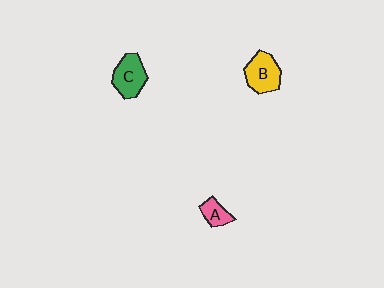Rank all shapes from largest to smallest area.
From largest to smallest: B (yellow), C (green), A (pink).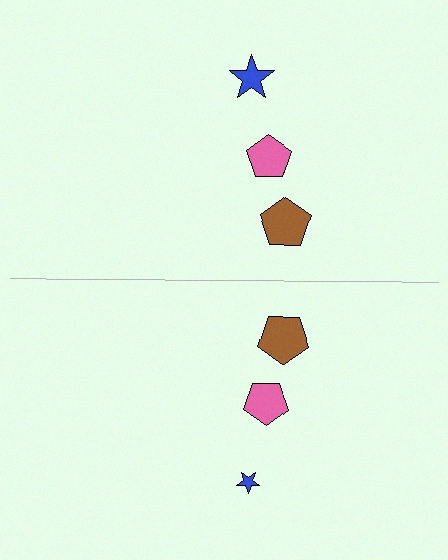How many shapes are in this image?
There are 6 shapes in this image.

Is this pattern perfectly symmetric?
No, the pattern is not perfectly symmetric. The blue star on the bottom side has a different size than its mirror counterpart.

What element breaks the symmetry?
The blue star on the bottom side has a different size than its mirror counterpart.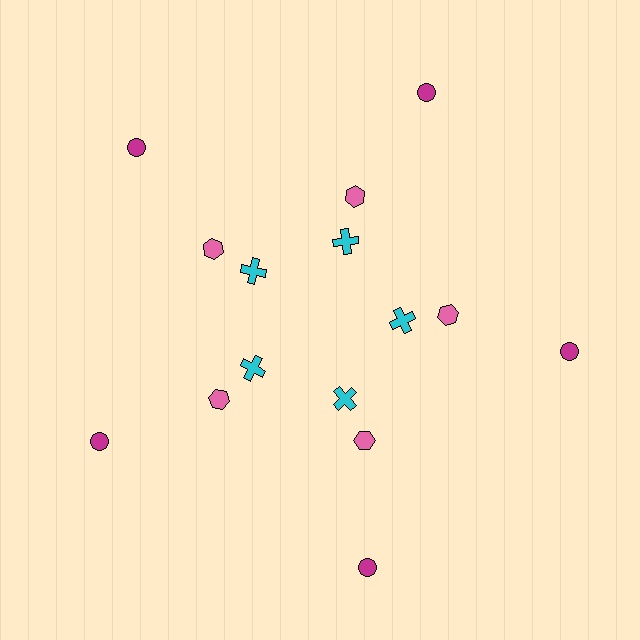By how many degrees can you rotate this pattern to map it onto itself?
The pattern maps onto itself every 72 degrees of rotation.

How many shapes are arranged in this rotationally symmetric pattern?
There are 15 shapes, arranged in 5 groups of 3.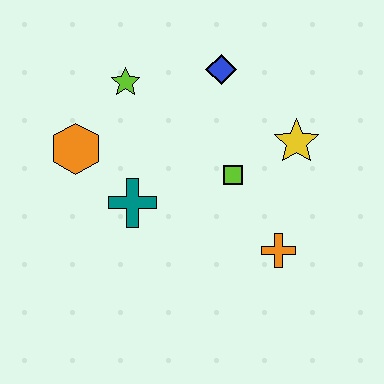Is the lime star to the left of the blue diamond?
Yes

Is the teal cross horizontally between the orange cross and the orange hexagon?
Yes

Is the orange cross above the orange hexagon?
No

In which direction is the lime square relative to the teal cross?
The lime square is to the right of the teal cross.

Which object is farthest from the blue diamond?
The orange cross is farthest from the blue diamond.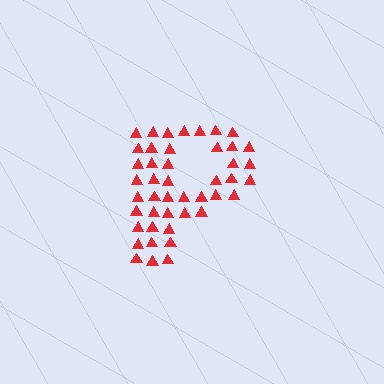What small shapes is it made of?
It is made of small triangles.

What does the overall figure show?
The overall figure shows the letter P.